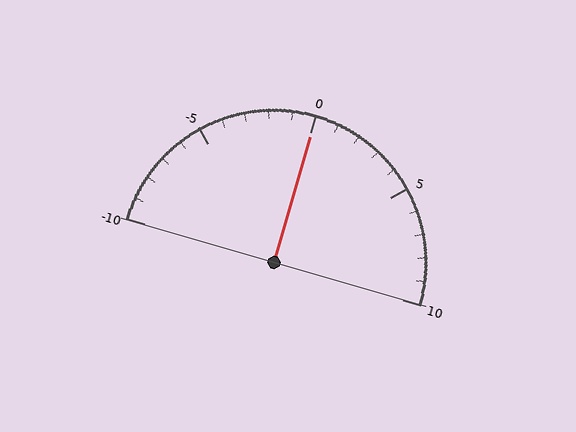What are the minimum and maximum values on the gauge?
The gauge ranges from -10 to 10.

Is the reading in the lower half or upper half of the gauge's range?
The reading is in the upper half of the range (-10 to 10).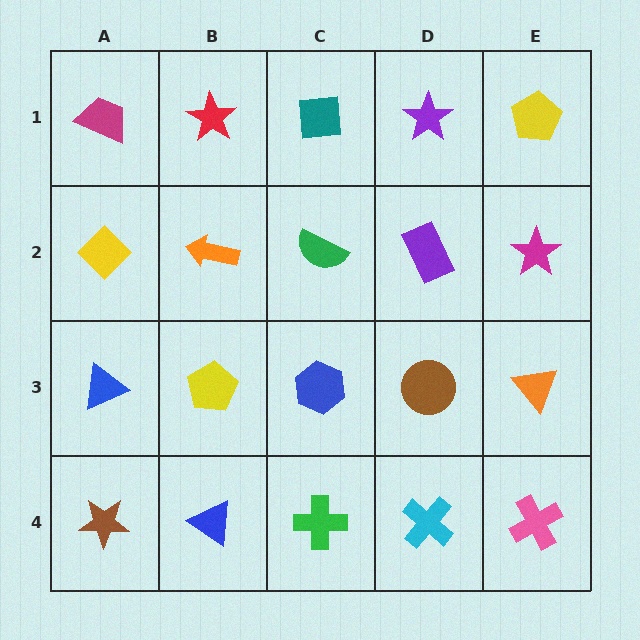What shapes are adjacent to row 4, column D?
A brown circle (row 3, column D), a green cross (row 4, column C), a pink cross (row 4, column E).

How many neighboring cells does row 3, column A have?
3.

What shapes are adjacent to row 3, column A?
A yellow diamond (row 2, column A), a brown star (row 4, column A), a yellow pentagon (row 3, column B).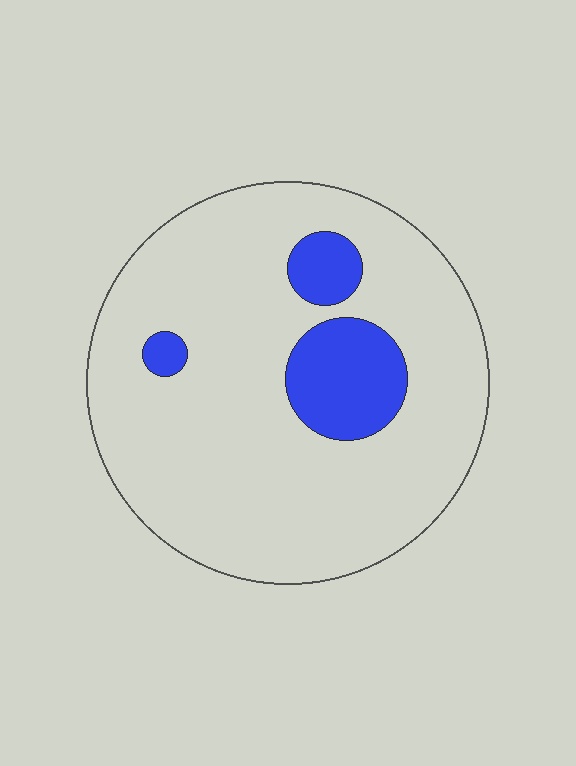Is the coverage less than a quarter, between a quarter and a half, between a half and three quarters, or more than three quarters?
Less than a quarter.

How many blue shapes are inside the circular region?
3.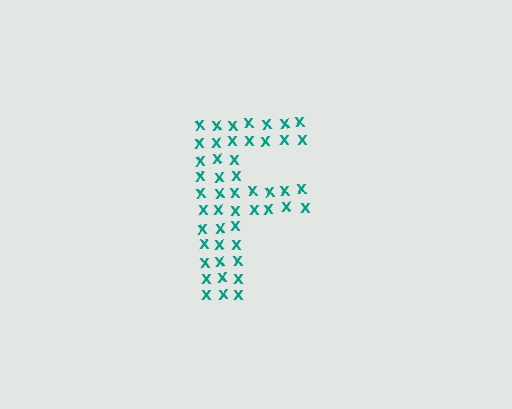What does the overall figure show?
The overall figure shows the letter F.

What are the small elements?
The small elements are letter X's.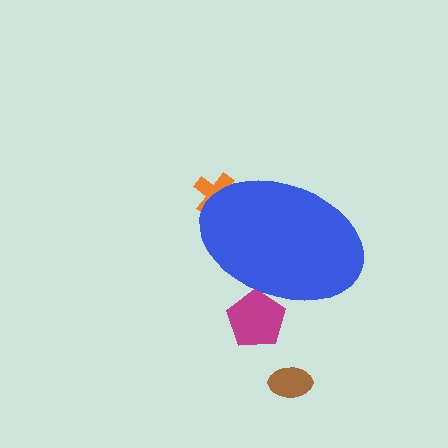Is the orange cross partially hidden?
Yes, the orange cross is partially hidden behind the blue ellipse.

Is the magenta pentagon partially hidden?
Yes, the magenta pentagon is partially hidden behind the blue ellipse.